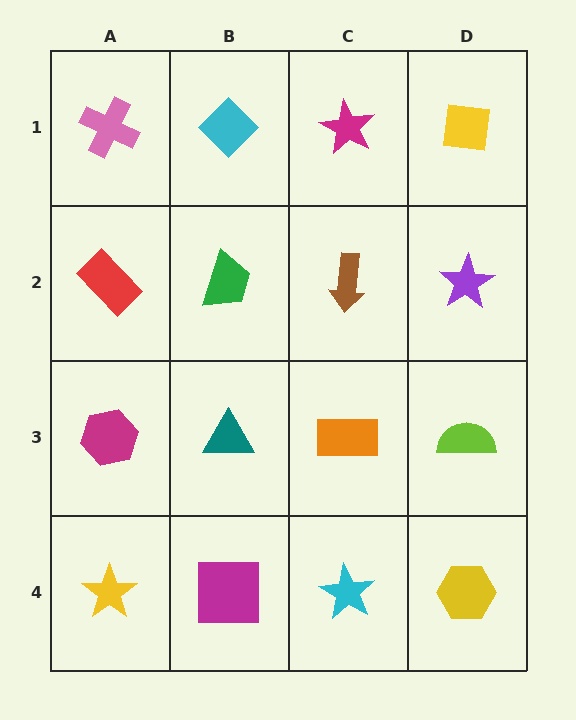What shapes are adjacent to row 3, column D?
A purple star (row 2, column D), a yellow hexagon (row 4, column D), an orange rectangle (row 3, column C).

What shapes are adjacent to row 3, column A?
A red rectangle (row 2, column A), a yellow star (row 4, column A), a teal triangle (row 3, column B).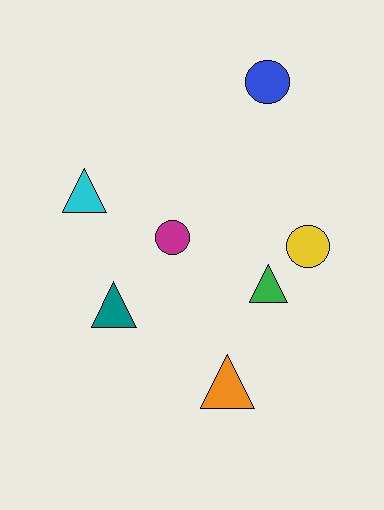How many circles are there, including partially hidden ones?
There are 3 circles.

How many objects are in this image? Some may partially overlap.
There are 7 objects.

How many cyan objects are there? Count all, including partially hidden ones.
There is 1 cyan object.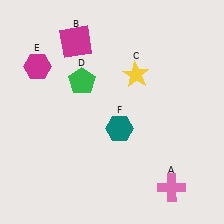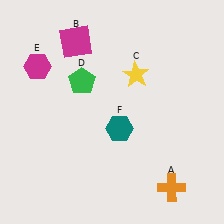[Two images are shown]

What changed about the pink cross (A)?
In Image 1, A is pink. In Image 2, it changed to orange.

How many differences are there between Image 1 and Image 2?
There is 1 difference between the two images.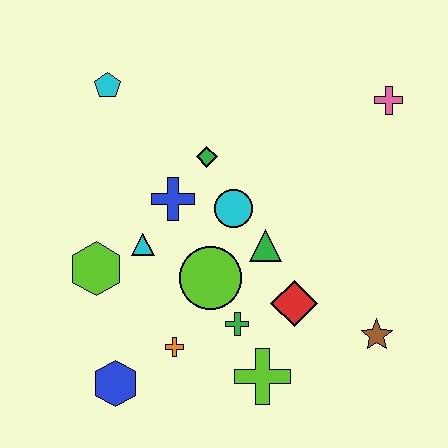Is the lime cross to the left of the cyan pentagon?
No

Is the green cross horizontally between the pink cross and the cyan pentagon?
Yes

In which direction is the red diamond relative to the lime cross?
The red diamond is above the lime cross.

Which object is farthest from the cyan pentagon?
The brown star is farthest from the cyan pentagon.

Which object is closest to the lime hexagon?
The cyan triangle is closest to the lime hexagon.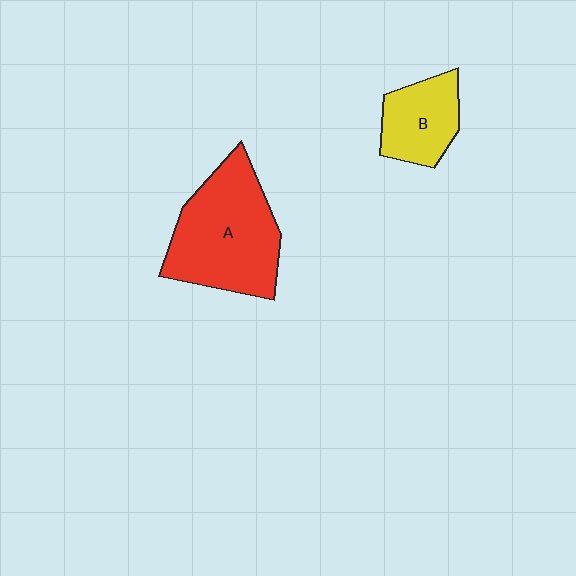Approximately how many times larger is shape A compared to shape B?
Approximately 2.0 times.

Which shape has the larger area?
Shape A (red).